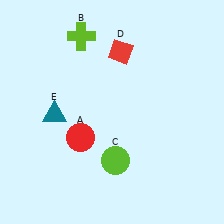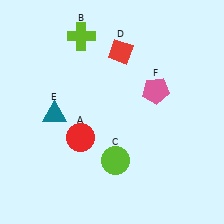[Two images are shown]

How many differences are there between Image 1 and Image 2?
There is 1 difference between the two images.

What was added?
A pink pentagon (F) was added in Image 2.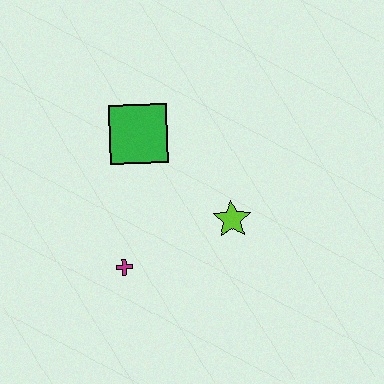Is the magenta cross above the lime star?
No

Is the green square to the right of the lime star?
No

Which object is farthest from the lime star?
The green square is farthest from the lime star.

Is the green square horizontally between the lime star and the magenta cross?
Yes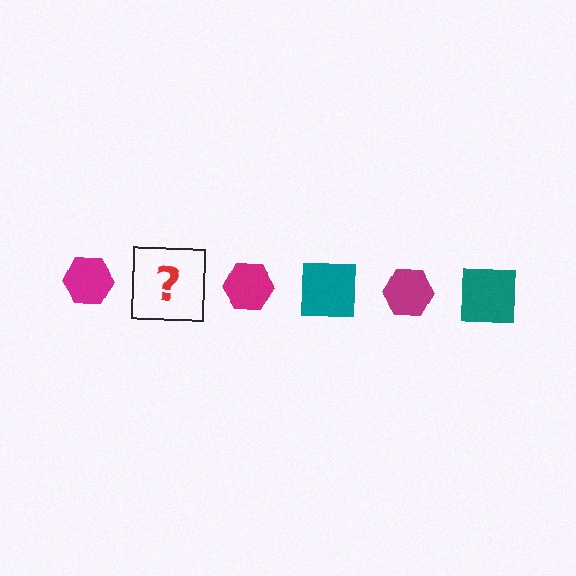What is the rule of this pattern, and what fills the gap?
The rule is that the pattern alternates between magenta hexagon and teal square. The gap should be filled with a teal square.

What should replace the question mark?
The question mark should be replaced with a teal square.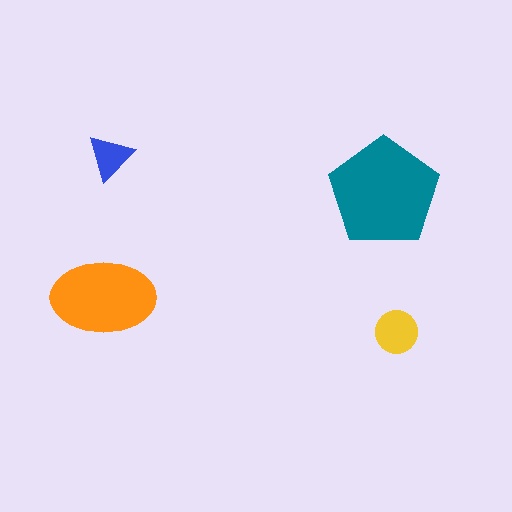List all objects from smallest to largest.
The blue triangle, the yellow circle, the orange ellipse, the teal pentagon.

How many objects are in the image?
There are 4 objects in the image.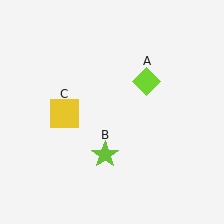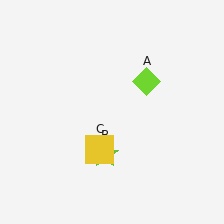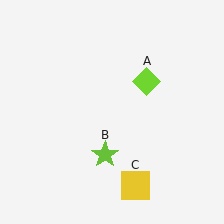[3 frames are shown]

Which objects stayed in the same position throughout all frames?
Lime diamond (object A) and lime star (object B) remained stationary.